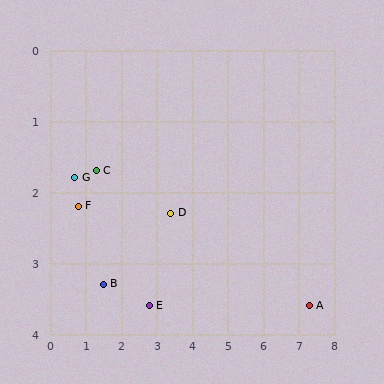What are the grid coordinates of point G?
Point G is at approximately (0.7, 1.8).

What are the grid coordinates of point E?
Point E is at approximately (2.8, 3.6).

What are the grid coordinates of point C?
Point C is at approximately (1.3, 1.7).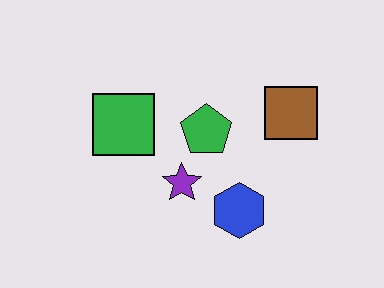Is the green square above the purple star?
Yes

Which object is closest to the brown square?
The green pentagon is closest to the brown square.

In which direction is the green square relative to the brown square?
The green square is to the left of the brown square.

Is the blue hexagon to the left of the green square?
No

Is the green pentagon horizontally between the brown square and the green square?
Yes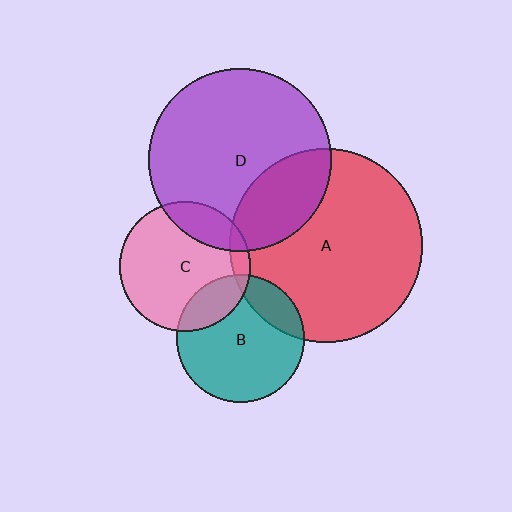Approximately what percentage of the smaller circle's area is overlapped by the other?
Approximately 20%.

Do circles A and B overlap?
Yes.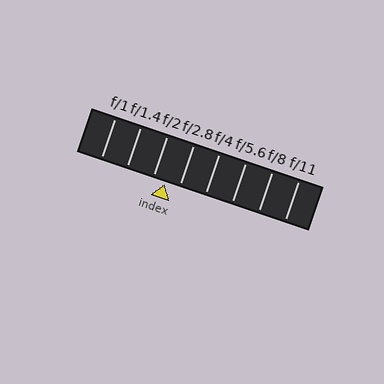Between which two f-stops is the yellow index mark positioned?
The index mark is between f/2 and f/2.8.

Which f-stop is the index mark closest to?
The index mark is closest to f/2.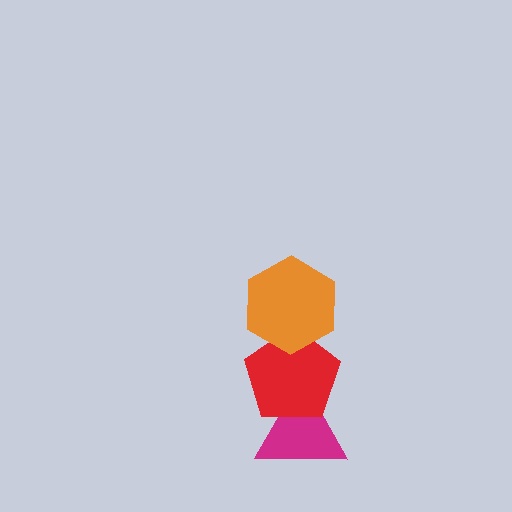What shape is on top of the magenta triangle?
The red pentagon is on top of the magenta triangle.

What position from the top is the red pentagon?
The red pentagon is 2nd from the top.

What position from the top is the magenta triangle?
The magenta triangle is 3rd from the top.